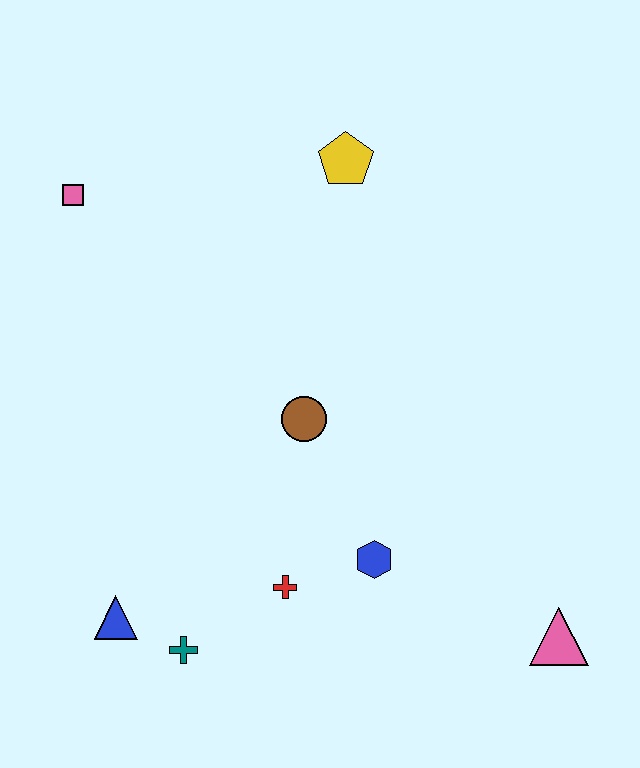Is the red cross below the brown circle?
Yes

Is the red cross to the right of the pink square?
Yes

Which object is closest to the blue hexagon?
The red cross is closest to the blue hexagon.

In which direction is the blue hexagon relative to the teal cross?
The blue hexagon is to the right of the teal cross.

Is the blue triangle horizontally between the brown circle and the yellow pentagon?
No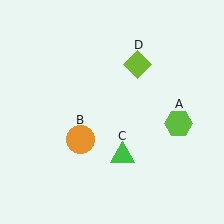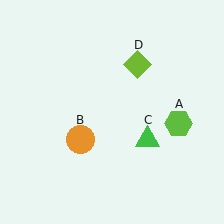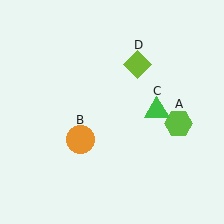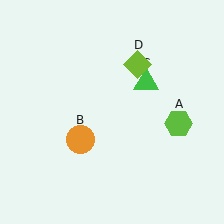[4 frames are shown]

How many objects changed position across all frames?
1 object changed position: green triangle (object C).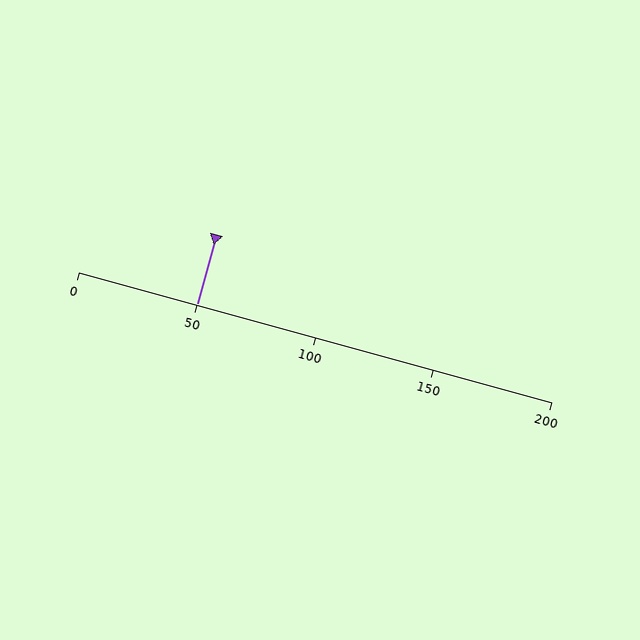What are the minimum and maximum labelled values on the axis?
The axis runs from 0 to 200.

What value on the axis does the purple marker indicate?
The marker indicates approximately 50.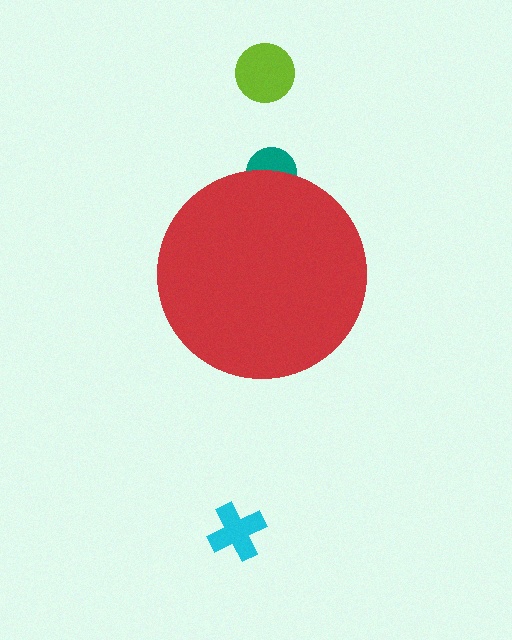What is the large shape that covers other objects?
A red circle.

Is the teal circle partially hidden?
Yes, the teal circle is partially hidden behind the red circle.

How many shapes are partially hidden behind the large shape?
1 shape is partially hidden.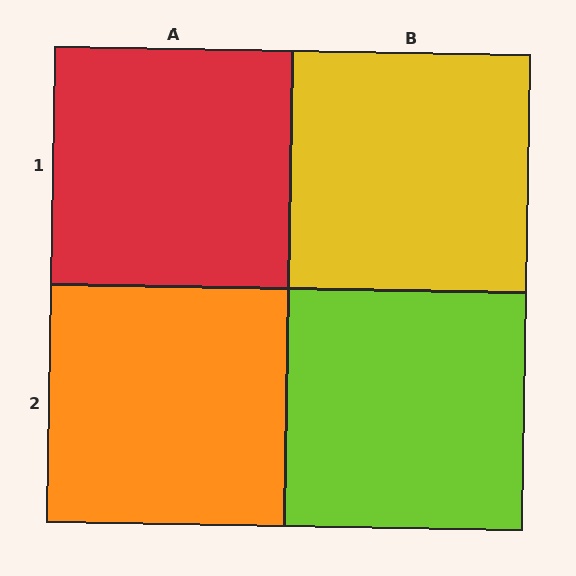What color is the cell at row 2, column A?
Orange.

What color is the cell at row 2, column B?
Lime.